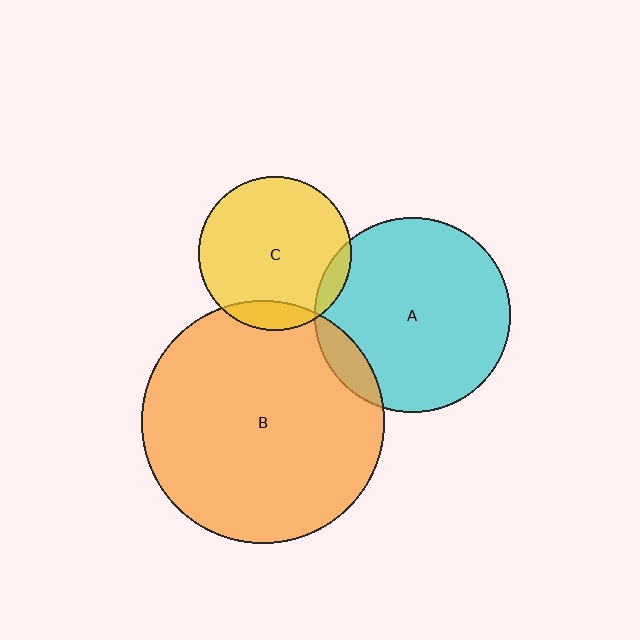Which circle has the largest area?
Circle B (orange).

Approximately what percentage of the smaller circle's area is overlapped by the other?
Approximately 10%.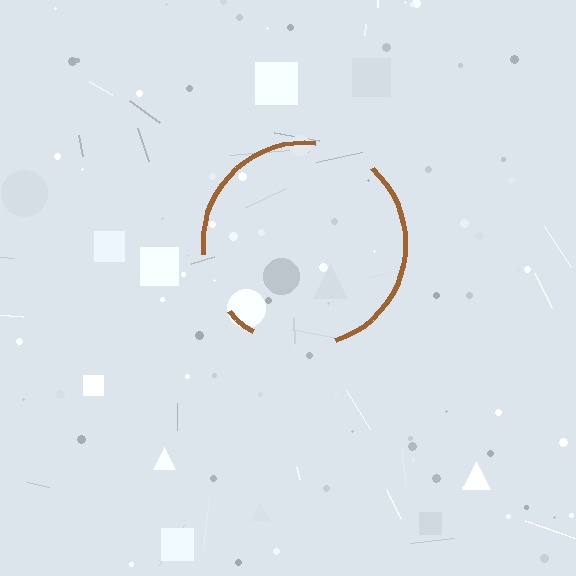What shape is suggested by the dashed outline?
The dashed outline suggests a circle.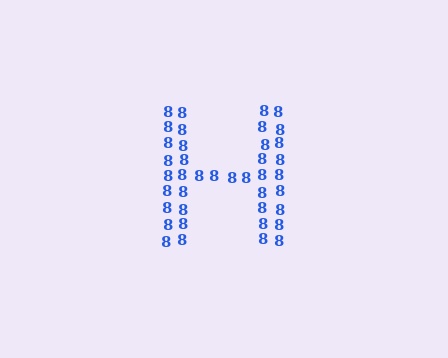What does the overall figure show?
The overall figure shows the letter H.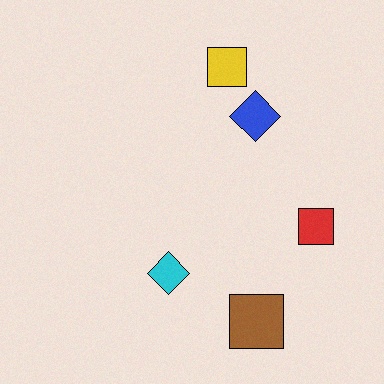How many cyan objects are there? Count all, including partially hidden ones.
There is 1 cyan object.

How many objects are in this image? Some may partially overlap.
There are 5 objects.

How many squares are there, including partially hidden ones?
There are 3 squares.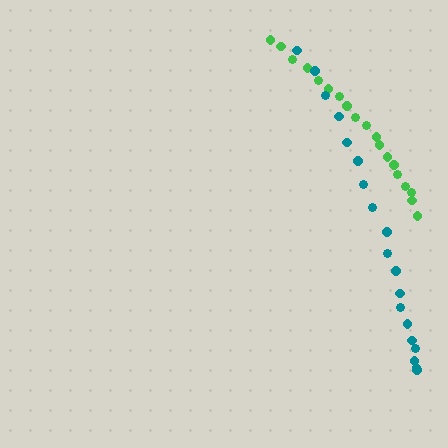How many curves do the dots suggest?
There are 2 distinct paths.